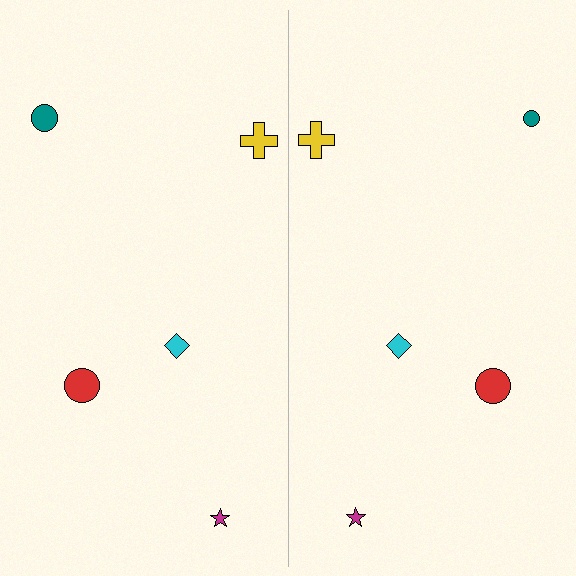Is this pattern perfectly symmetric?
No, the pattern is not perfectly symmetric. The teal circle on the right side has a different size than its mirror counterpart.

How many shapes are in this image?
There are 10 shapes in this image.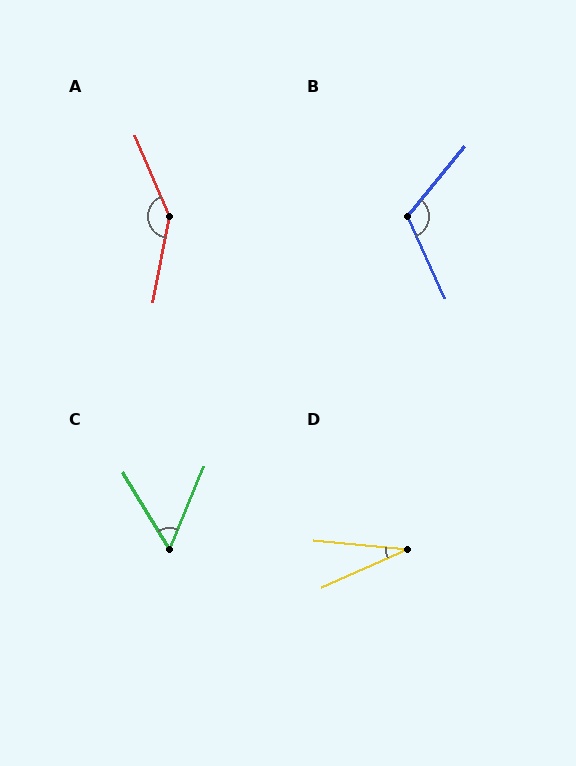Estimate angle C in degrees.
Approximately 54 degrees.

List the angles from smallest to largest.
D (30°), C (54°), B (116°), A (146°).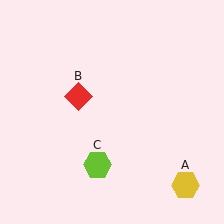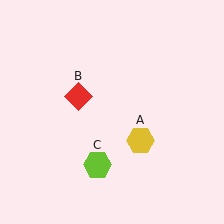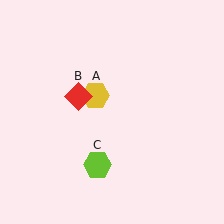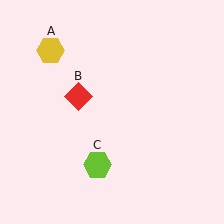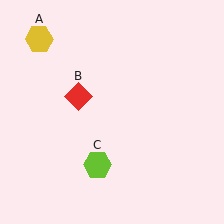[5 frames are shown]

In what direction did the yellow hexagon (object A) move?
The yellow hexagon (object A) moved up and to the left.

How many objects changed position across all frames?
1 object changed position: yellow hexagon (object A).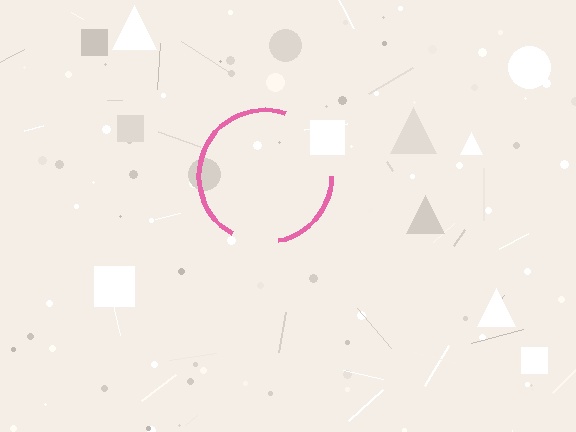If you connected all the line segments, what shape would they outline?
They would outline a circle.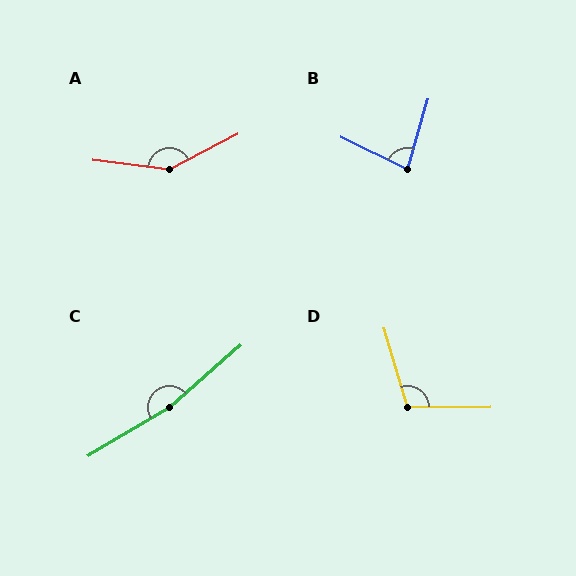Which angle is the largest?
C, at approximately 170 degrees.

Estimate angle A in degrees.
Approximately 145 degrees.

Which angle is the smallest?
B, at approximately 80 degrees.